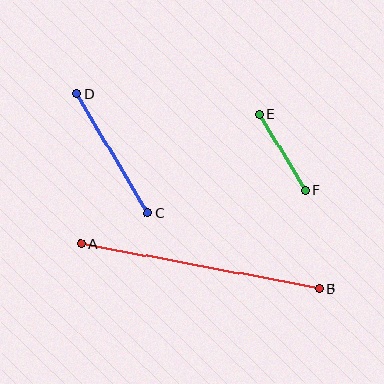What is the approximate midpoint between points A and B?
The midpoint is at approximately (200, 266) pixels.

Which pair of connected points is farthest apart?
Points A and B are farthest apart.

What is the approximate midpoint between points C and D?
The midpoint is at approximately (112, 154) pixels.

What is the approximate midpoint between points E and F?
The midpoint is at approximately (282, 152) pixels.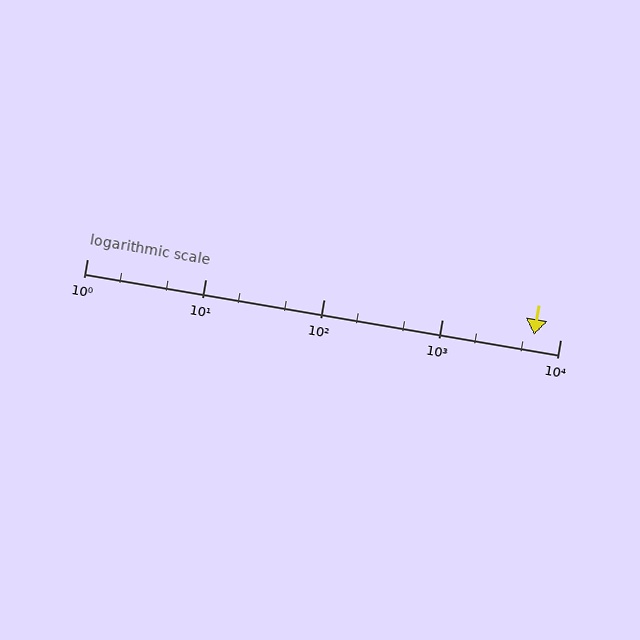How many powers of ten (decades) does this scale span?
The scale spans 4 decades, from 1 to 10000.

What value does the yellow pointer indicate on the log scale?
The pointer indicates approximately 6000.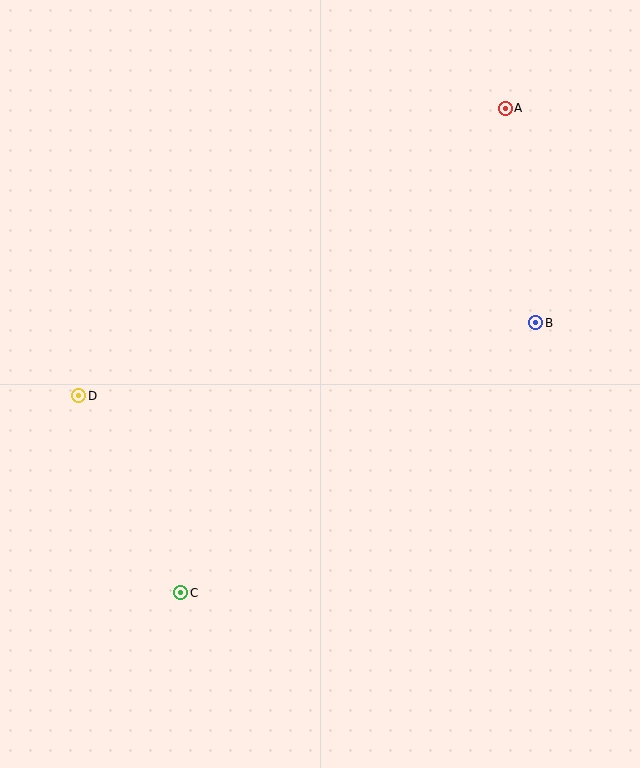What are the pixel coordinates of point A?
Point A is at (505, 108).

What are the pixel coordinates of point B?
Point B is at (536, 323).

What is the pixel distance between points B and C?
The distance between B and C is 446 pixels.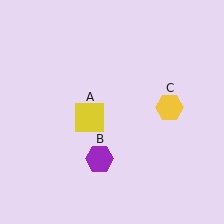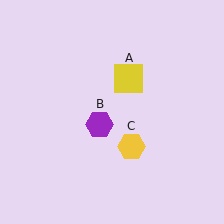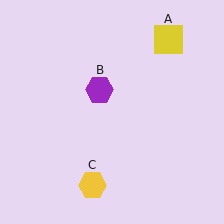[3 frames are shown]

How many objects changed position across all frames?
3 objects changed position: yellow square (object A), purple hexagon (object B), yellow hexagon (object C).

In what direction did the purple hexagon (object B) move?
The purple hexagon (object B) moved up.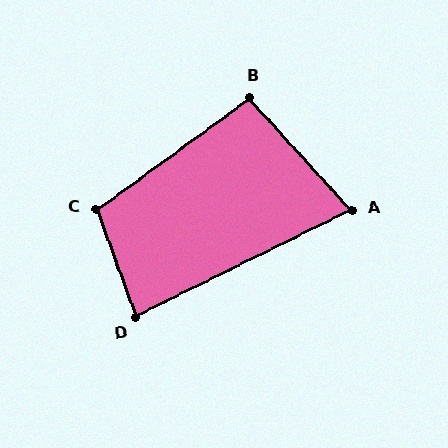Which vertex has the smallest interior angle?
A, at approximately 74 degrees.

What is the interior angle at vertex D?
Approximately 84 degrees (acute).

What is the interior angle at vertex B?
Approximately 96 degrees (obtuse).